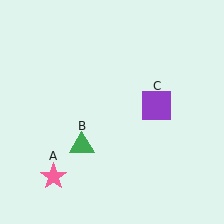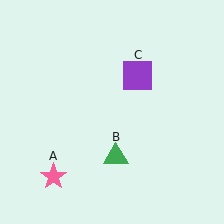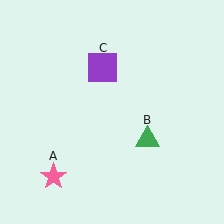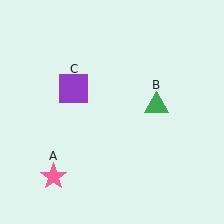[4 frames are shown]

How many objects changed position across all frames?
2 objects changed position: green triangle (object B), purple square (object C).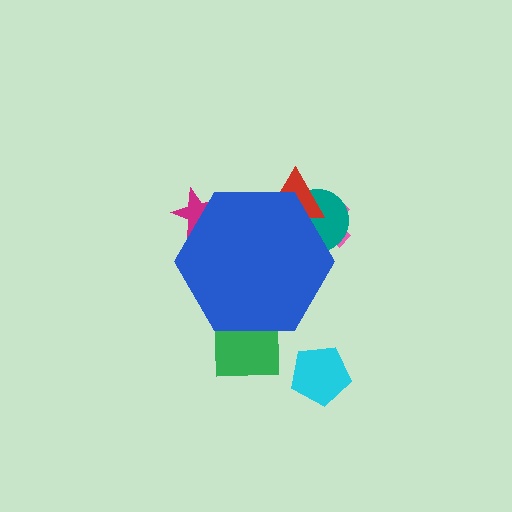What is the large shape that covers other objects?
A blue hexagon.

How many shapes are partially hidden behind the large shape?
5 shapes are partially hidden.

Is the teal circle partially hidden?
Yes, the teal circle is partially hidden behind the blue hexagon.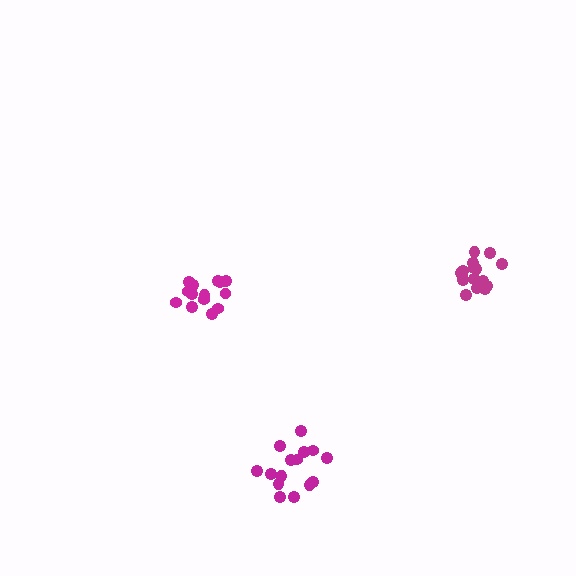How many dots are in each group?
Group 1: 14 dots, Group 2: 15 dots, Group 3: 16 dots (45 total).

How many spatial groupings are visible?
There are 3 spatial groupings.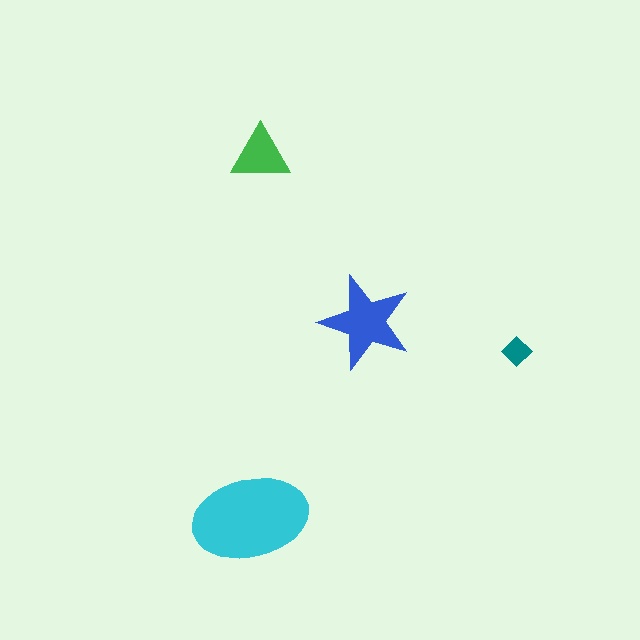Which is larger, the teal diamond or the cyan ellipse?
The cyan ellipse.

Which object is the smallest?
The teal diamond.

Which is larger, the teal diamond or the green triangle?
The green triangle.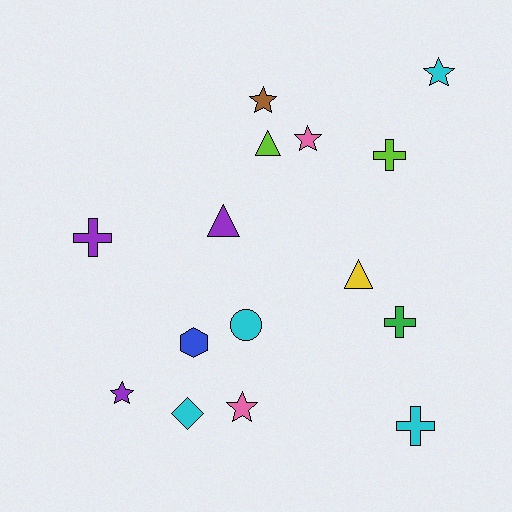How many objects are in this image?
There are 15 objects.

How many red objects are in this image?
There are no red objects.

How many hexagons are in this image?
There is 1 hexagon.